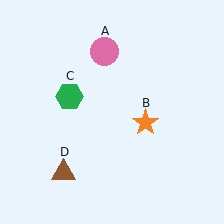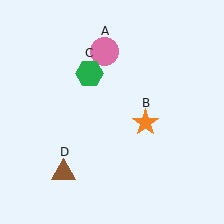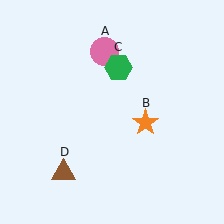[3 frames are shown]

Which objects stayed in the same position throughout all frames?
Pink circle (object A) and orange star (object B) and brown triangle (object D) remained stationary.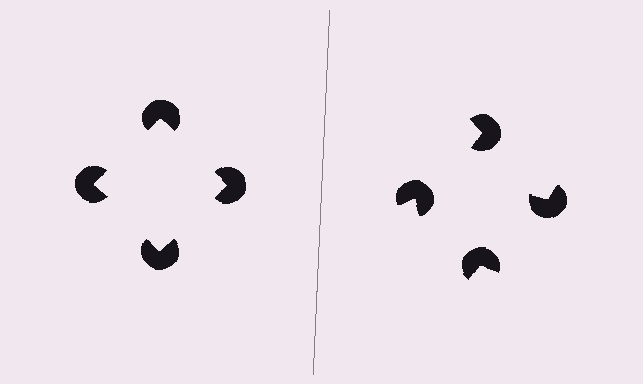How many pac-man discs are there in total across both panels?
8 — 4 on each side.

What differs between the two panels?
The pac-man discs are positioned identically on both sides; only the wedge orientations differ. On the left they align to a square; on the right they are misaligned.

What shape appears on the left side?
An illusory square.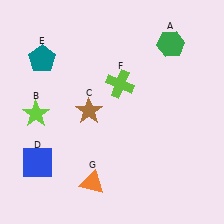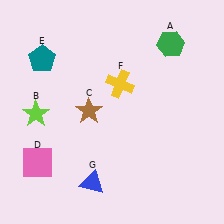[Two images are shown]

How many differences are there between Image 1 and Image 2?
There are 3 differences between the two images.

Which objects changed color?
D changed from blue to pink. F changed from lime to yellow. G changed from orange to blue.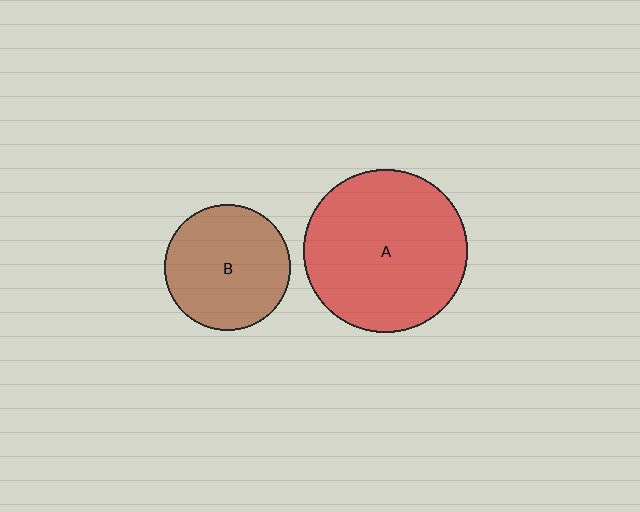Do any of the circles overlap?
No, none of the circles overlap.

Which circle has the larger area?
Circle A (red).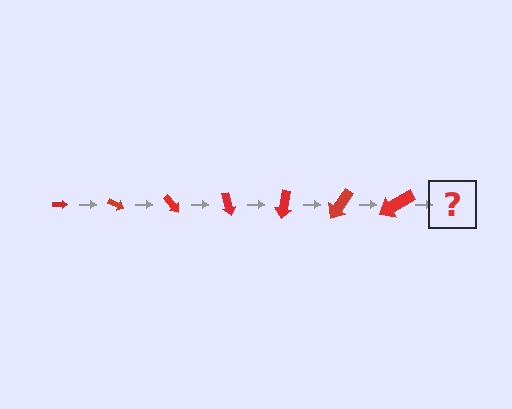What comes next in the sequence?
The next element should be an arrow, larger than the previous one and rotated 175 degrees from the start.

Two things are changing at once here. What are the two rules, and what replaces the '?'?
The two rules are that the arrow grows larger each step and it rotates 25 degrees each step. The '?' should be an arrow, larger than the previous one and rotated 175 degrees from the start.